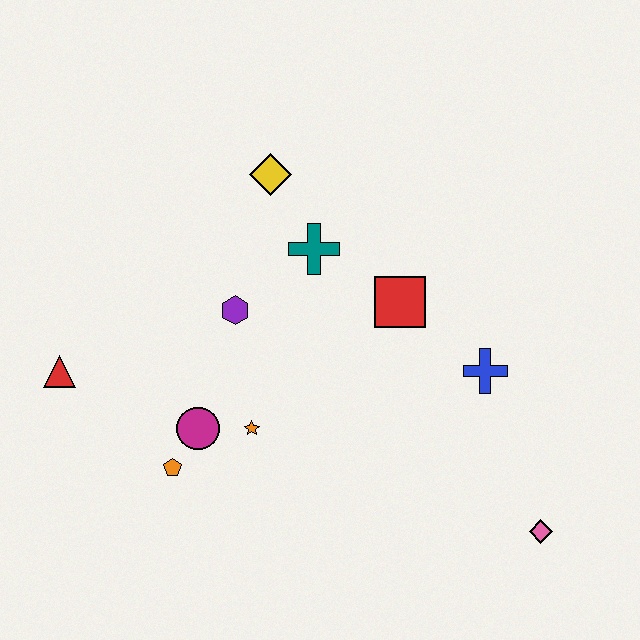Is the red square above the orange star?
Yes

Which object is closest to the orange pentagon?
The magenta circle is closest to the orange pentagon.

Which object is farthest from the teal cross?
The pink diamond is farthest from the teal cross.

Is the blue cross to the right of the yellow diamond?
Yes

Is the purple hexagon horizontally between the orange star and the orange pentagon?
Yes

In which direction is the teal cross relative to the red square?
The teal cross is to the left of the red square.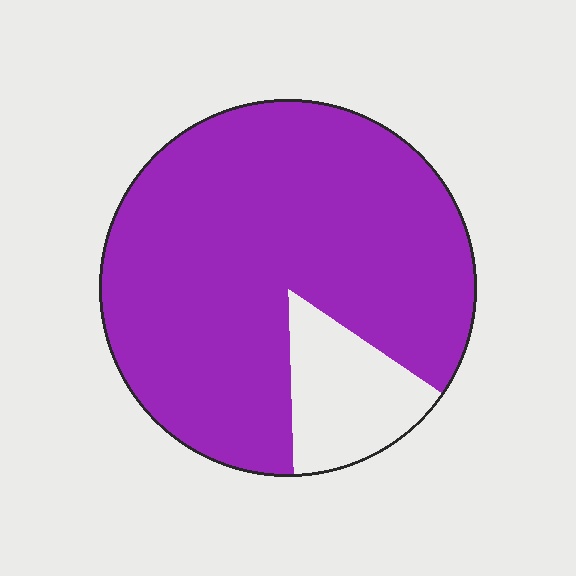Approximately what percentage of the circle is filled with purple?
Approximately 85%.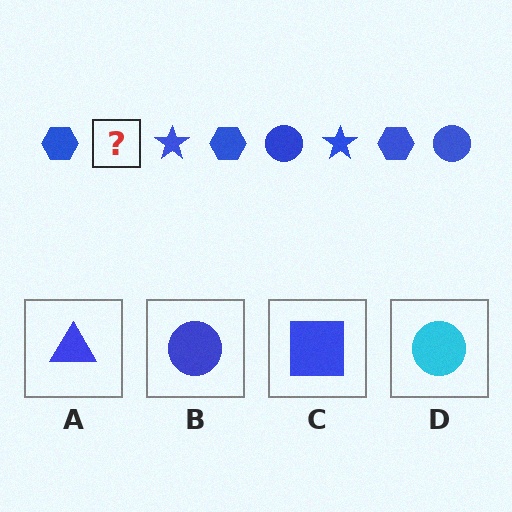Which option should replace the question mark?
Option B.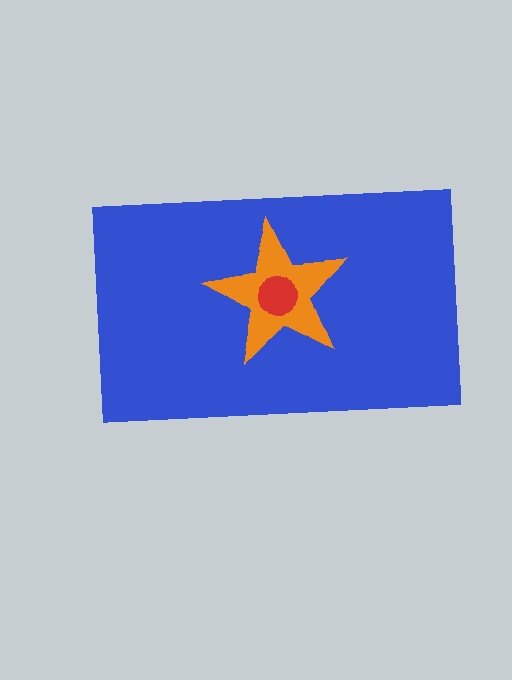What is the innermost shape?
The red circle.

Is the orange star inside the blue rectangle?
Yes.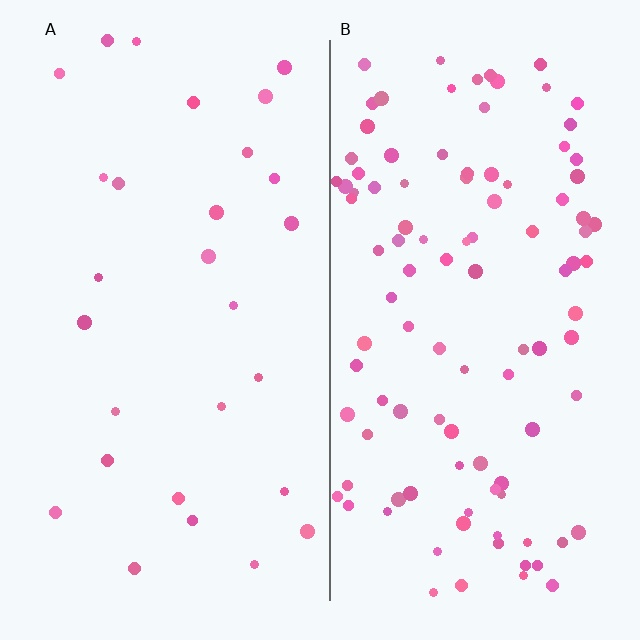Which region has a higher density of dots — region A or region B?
B (the right).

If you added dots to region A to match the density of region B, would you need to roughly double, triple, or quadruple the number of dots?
Approximately quadruple.